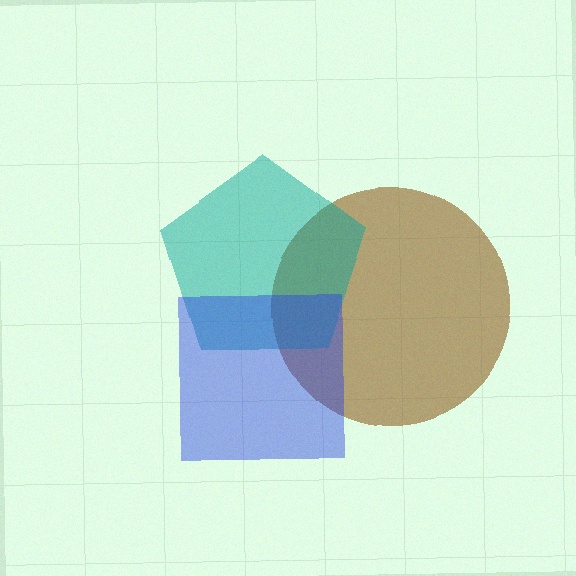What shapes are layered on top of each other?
The layered shapes are: a brown circle, a teal pentagon, a blue square.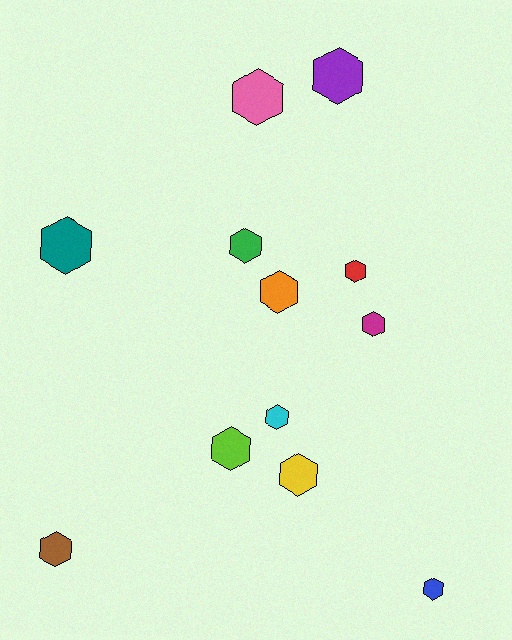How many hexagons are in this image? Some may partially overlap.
There are 12 hexagons.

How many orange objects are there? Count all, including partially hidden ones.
There is 1 orange object.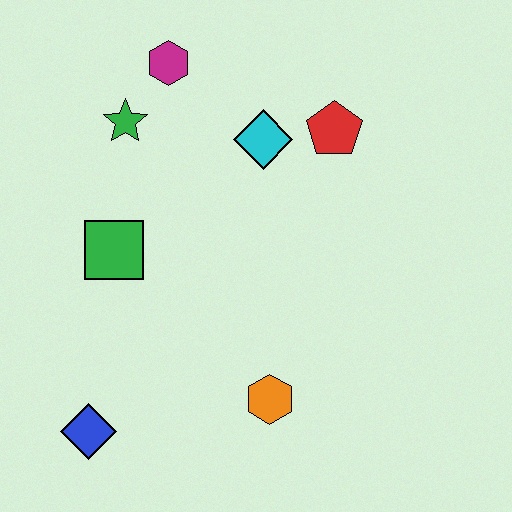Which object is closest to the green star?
The magenta hexagon is closest to the green star.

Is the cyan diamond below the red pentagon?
Yes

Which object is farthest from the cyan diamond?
The blue diamond is farthest from the cyan diamond.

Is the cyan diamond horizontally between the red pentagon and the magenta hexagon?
Yes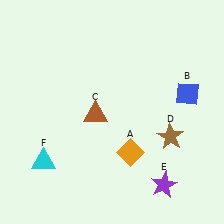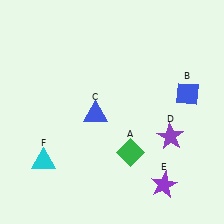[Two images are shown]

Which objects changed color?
A changed from orange to green. C changed from brown to blue. D changed from brown to purple.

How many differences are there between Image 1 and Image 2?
There are 3 differences between the two images.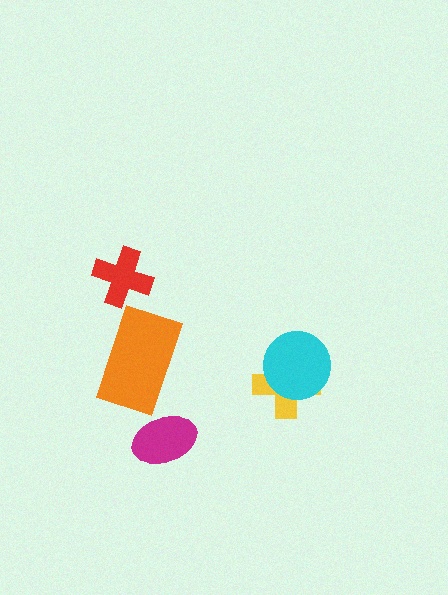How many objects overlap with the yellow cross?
1 object overlaps with the yellow cross.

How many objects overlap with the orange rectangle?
0 objects overlap with the orange rectangle.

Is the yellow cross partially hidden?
Yes, it is partially covered by another shape.